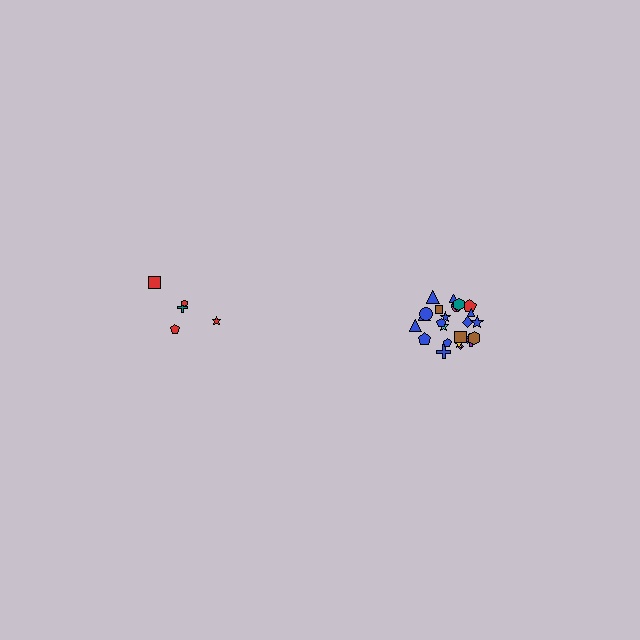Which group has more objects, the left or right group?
The right group.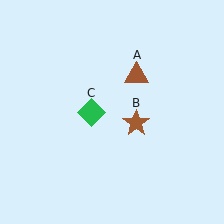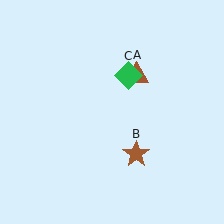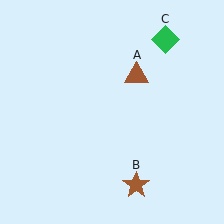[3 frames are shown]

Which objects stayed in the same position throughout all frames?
Brown triangle (object A) remained stationary.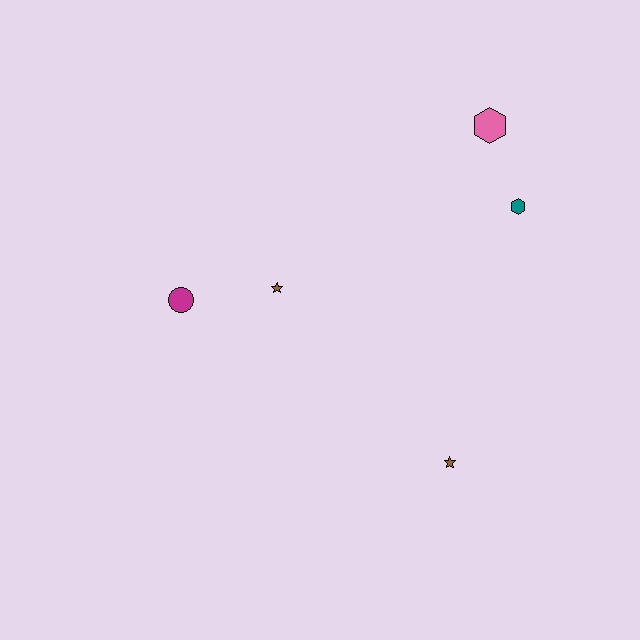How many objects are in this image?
There are 5 objects.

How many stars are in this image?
There are 2 stars.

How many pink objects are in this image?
There is 1 pink object.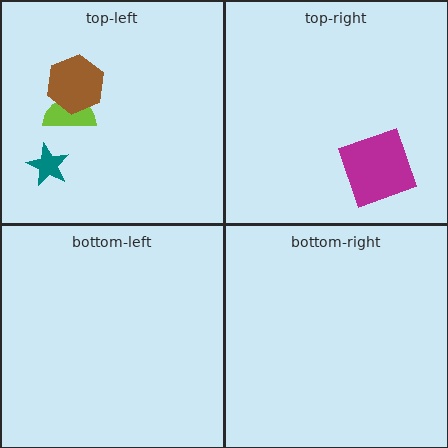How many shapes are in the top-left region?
3.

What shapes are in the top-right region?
The magenta square.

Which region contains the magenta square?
The top-right region.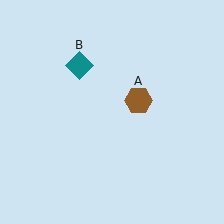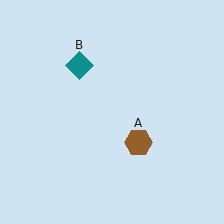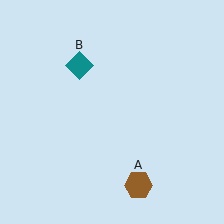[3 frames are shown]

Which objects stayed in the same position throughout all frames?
Teal diamond (object B) remained stationary.